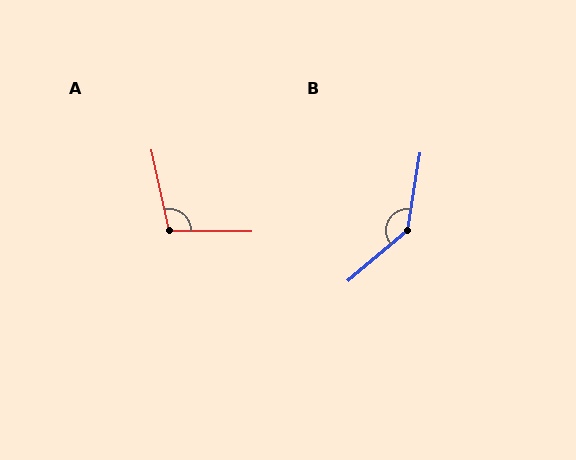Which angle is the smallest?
A, at approximately 103 degrees.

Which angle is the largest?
B, at approximately 140 degrees.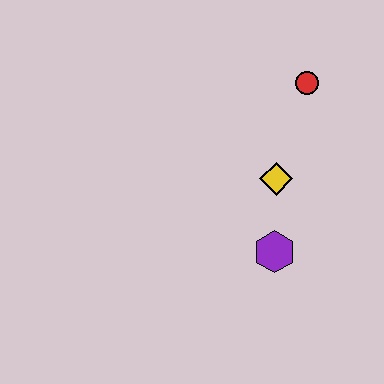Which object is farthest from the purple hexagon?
The red circle is farthest from the purple hexagon.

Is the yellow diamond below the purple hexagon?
No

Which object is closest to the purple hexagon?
The yellow diamond is closest to the purple hexagon.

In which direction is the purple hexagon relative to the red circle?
The purple hexagon is below the red circle.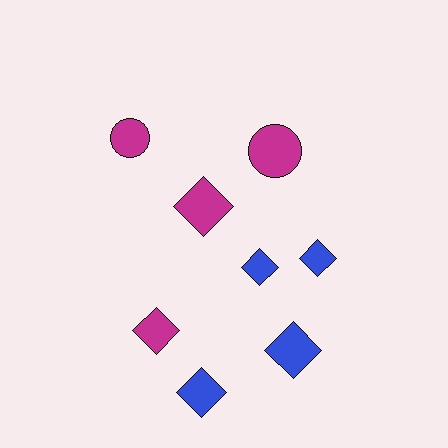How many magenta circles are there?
There are 2 magenta circles.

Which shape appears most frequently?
Diamond, with 6 objects.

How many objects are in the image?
There are 8 objects.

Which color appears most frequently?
Blue, with 4 objects.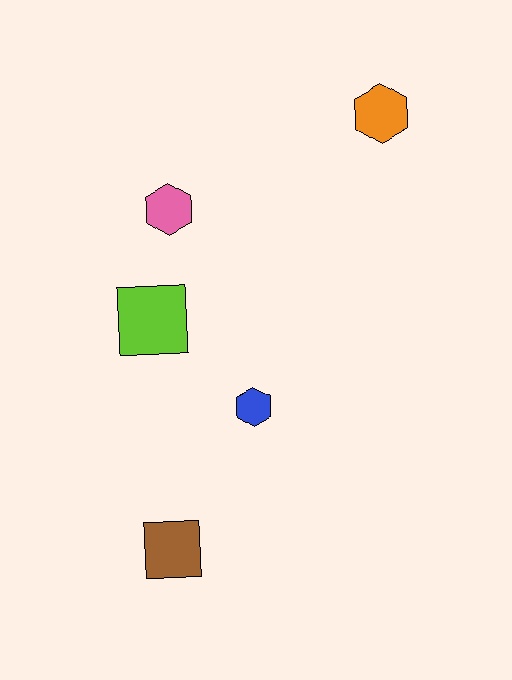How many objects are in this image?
There are 5 objects.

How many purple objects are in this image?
There are no purple objects.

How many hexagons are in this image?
There are 3 hexagons.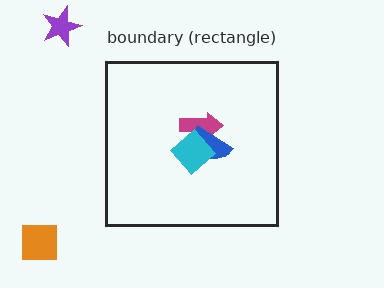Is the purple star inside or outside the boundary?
Outside.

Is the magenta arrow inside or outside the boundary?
Inside.